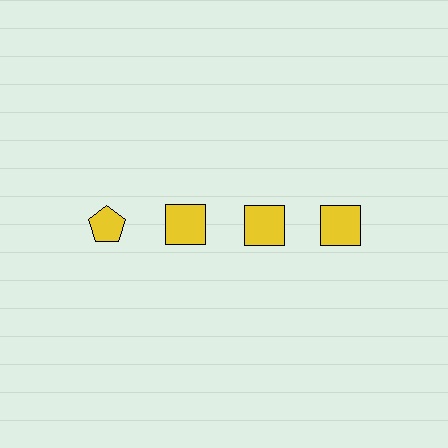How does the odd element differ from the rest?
It has a different shape: pentagon instead of square.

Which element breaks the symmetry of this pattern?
The yellow pentagon in the top row, leftmost column breaks the symmetry. All other shapes are yellow squares.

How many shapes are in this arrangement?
There are 4 shapes arranged in a grid pattern.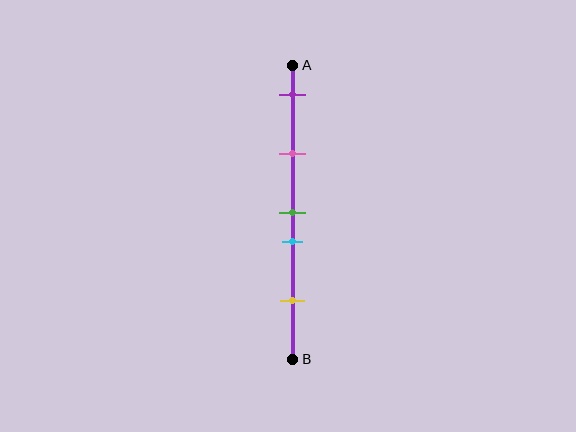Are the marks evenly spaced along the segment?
No, the marks are not evenly spaced.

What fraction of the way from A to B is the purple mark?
The purple mark is approximately 10% (0.1) of the way from A to B.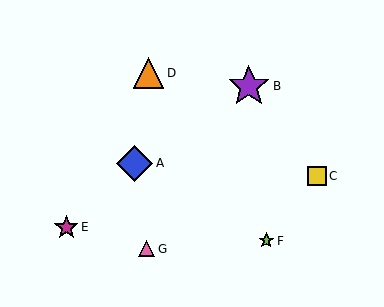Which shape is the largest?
The purple star (labeled B) is the largest.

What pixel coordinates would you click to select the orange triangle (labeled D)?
Click at (149, 73) to select the orange triangle D.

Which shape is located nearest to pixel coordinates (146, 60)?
The orange triangle (labeled D) at (149, 73) is nearest to that location.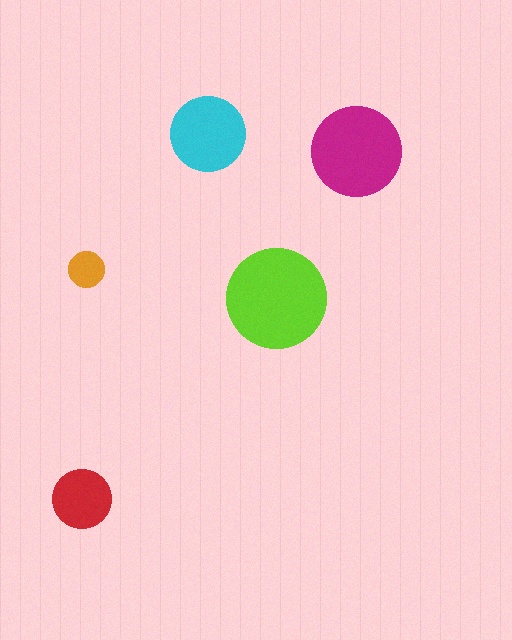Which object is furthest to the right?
The magenta circle is rightmost.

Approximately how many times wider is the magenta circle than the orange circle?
About 2.5 times wider.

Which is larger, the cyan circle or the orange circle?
The cyan one.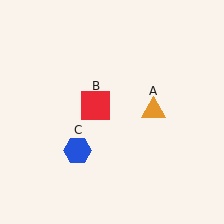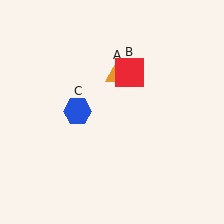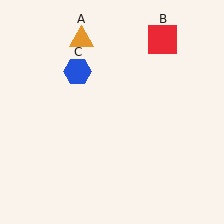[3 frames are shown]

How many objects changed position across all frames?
3 objects changed position: orange triangle (object A), red square (object B), blue hexagon (object C).